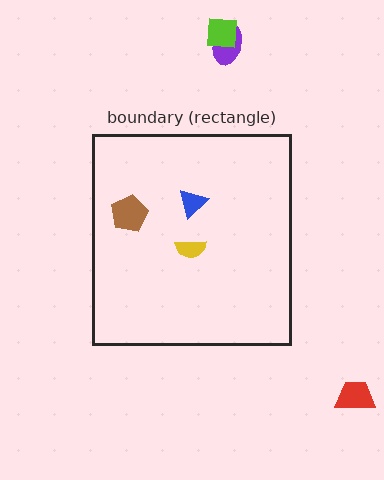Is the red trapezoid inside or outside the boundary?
Outside.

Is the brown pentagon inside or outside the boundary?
Inside.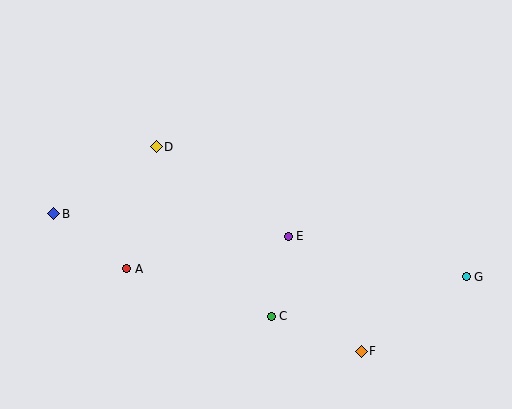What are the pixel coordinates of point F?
Point F is at (361, 351).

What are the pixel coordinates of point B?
Point B is at (54, 214).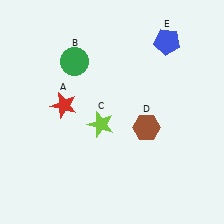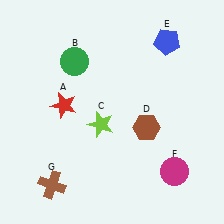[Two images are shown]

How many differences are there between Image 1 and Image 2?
There are 2 differences between the two images.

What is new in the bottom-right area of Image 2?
A magenta circle (F) was added in the bottom-right area of Image 2.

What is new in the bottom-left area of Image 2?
A brown cross (G) was added in the bottom-left area of Image 2.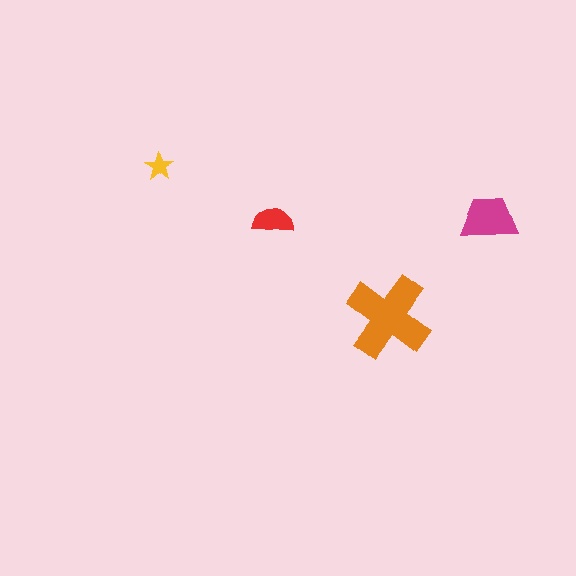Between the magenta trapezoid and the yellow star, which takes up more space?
The magenta trapezoid.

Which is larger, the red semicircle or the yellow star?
The red semicircle.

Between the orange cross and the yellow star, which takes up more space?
The orange cross.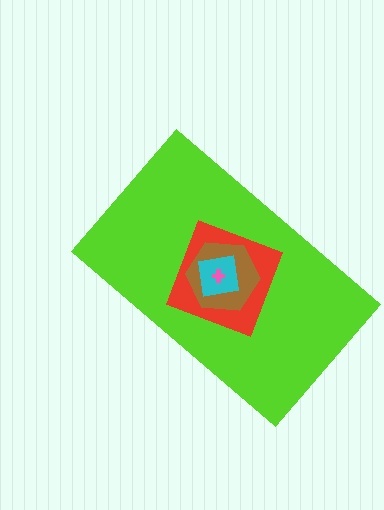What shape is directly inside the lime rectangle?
The red square.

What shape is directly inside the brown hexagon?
The cyan square.